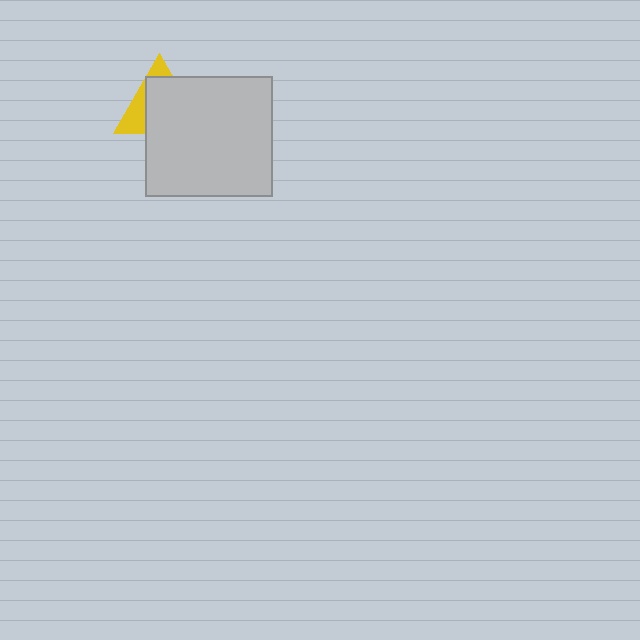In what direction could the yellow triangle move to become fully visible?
The yellow triangle could move toward the upper-left. That would shift it out from behind the light gray rectangle entirely.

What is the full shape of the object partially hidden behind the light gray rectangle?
The partially hidden object is a yellow triangle.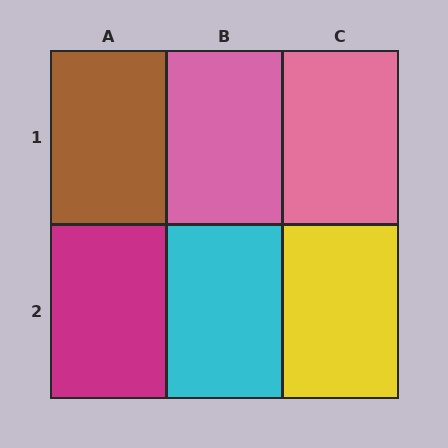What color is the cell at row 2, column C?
Yellow.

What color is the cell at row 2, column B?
Cyan.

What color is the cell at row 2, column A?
Magenta.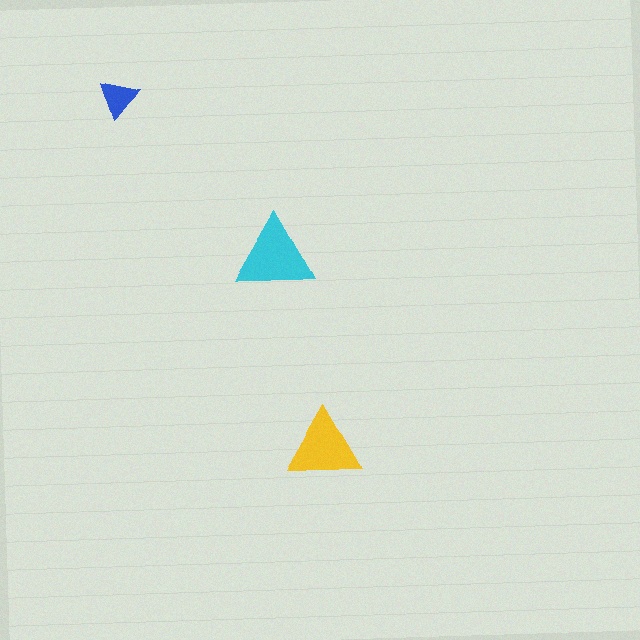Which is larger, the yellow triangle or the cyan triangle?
The cyan one.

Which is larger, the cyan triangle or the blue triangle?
The cyan one.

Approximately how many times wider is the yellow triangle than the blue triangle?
About 2 times wider.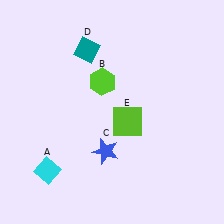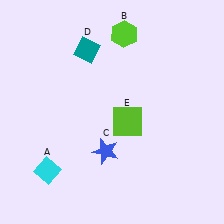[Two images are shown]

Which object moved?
The lime hexagon (B) moved up.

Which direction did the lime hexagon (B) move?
The lime hexagon (B) moved up.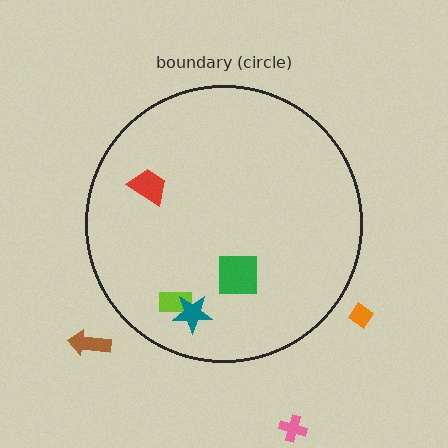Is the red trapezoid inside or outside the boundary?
Inside.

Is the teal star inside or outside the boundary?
Inside.